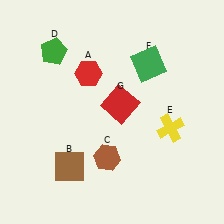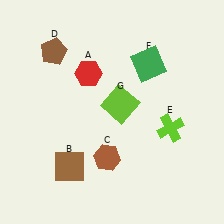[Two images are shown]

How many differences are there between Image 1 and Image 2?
There are 3 differences between the two images.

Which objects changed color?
D changed from green to brown. E changed from yellow to lime. G changed from red to lime.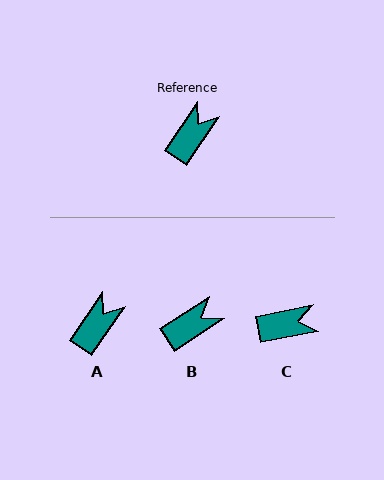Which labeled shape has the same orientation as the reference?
A.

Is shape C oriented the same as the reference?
No, it is off by about 45 degrees.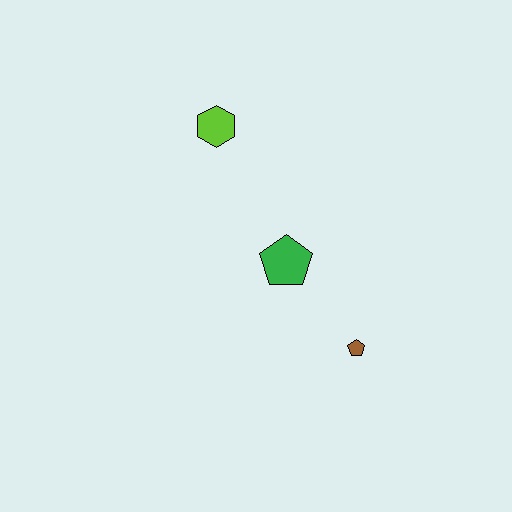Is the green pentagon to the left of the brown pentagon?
Yes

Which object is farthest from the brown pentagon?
The lime hexagon is farthest from the brown pentagon.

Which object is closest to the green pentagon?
The brown pentagon is closest to the green pentagon.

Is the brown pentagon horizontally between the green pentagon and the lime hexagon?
No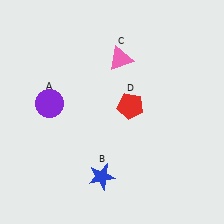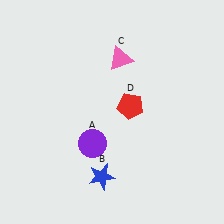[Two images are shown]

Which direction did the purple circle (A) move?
The purple circle (A) moved right.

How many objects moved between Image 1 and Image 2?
1 object moved between the two images.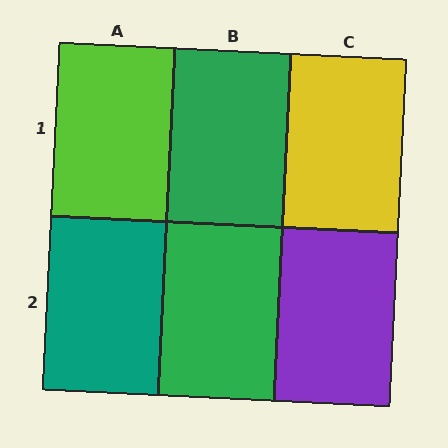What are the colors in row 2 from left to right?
Teal, green, purple.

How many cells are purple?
1 cell is purple.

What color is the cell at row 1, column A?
Lime.